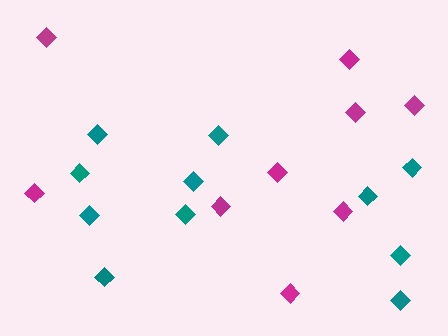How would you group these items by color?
There are 2 groups: one group of teal diamonds (11) and one group of magenta diamonds (9).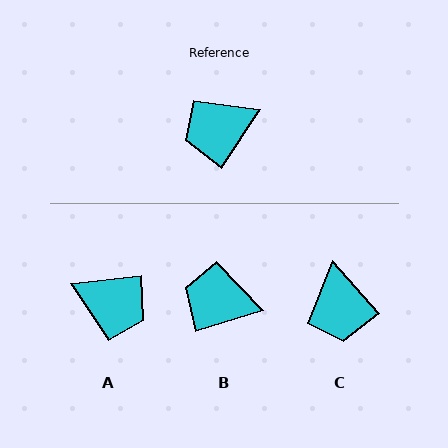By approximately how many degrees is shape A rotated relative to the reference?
Approximately 131 degrees counter-clockwise.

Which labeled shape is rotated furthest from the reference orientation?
A, about 131 degrees away.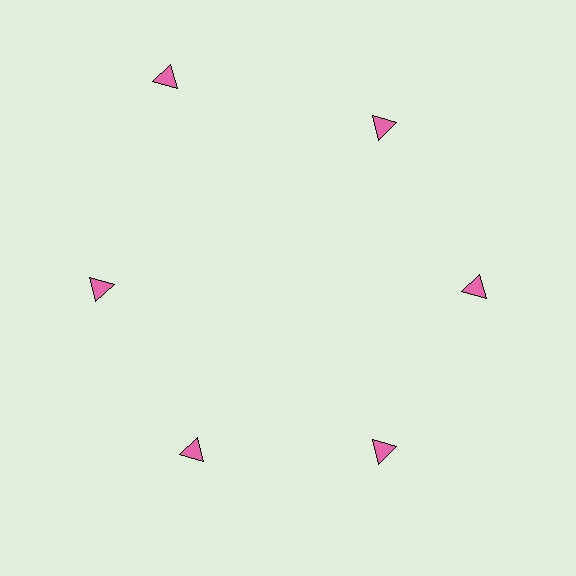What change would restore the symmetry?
The symmetry would be restored by moving it inward, back onto the ring so that all 6 triangles sit at equal angles and equal distance from the center.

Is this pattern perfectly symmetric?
No. The 6 pink triangles are arranged in a ring, but one element near the 11 o'clock position is pushed outward from the center, breaking the 6-fold rotational symmetry.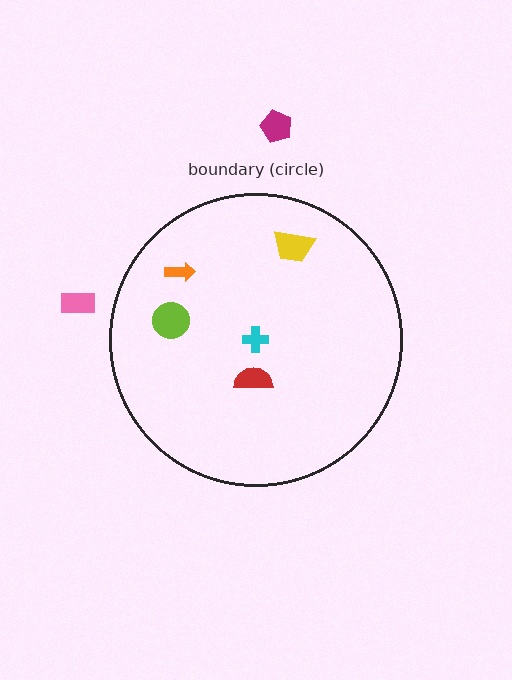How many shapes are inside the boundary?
5 inside, 2 outside.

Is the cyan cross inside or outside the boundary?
Inside.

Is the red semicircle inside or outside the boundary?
Inside.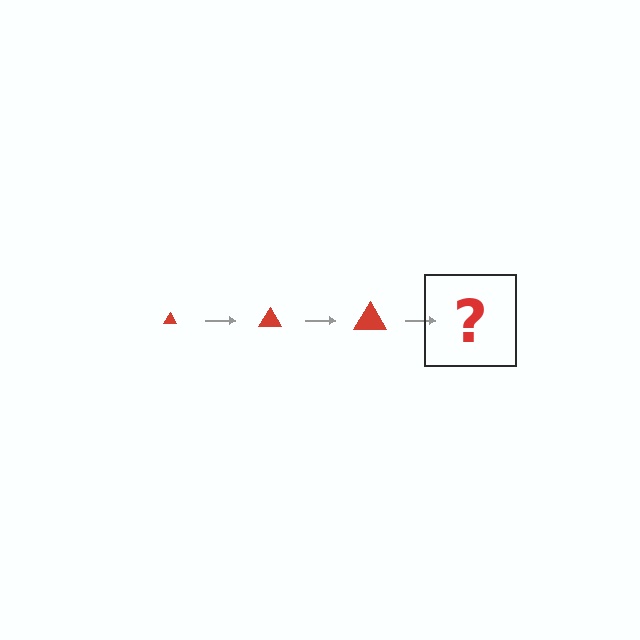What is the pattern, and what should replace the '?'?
The pattern is that the triangle gets progressively larger each step. The '?' should be a red triangle, larger than the previous one.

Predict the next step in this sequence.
The next step is a red triangle, larger than the previous one.